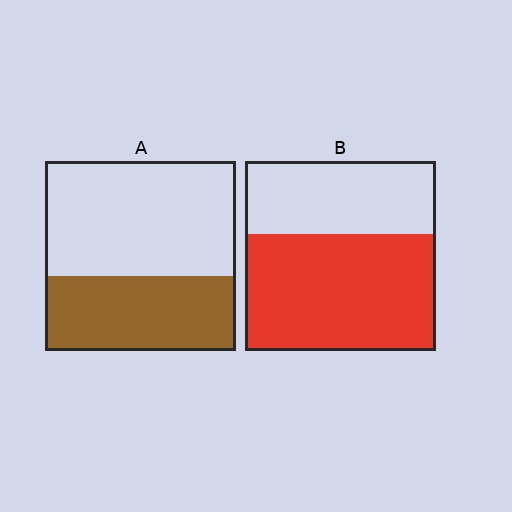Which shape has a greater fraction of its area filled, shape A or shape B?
Shape B.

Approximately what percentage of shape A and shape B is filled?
A is approximately 40% and B is approximately 60%.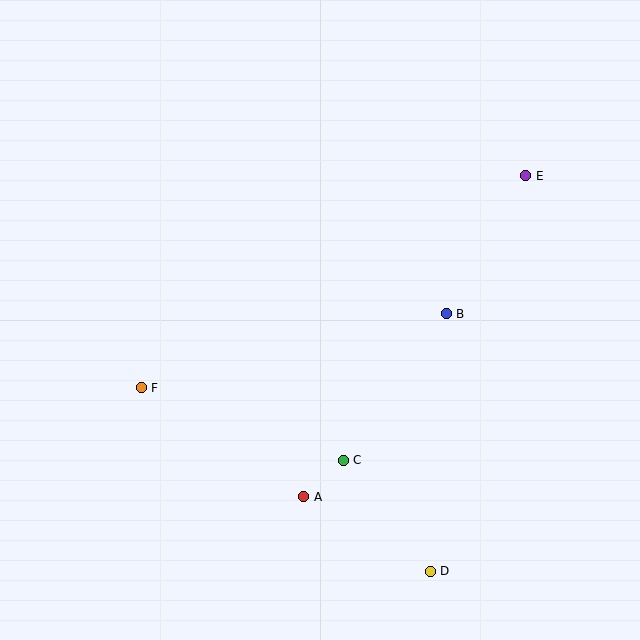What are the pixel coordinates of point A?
Point A is at (304, 497).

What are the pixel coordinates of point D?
Point D is at (430, 571).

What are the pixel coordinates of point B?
Point B is at (446, 314).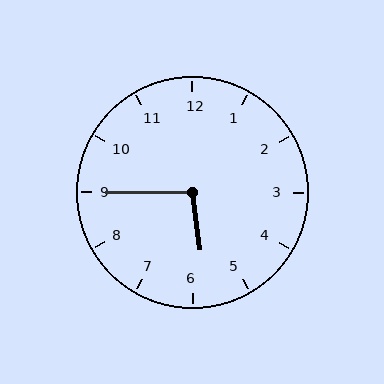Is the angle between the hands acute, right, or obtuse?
It is obtuse.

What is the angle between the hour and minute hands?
Approximately 98 degrees.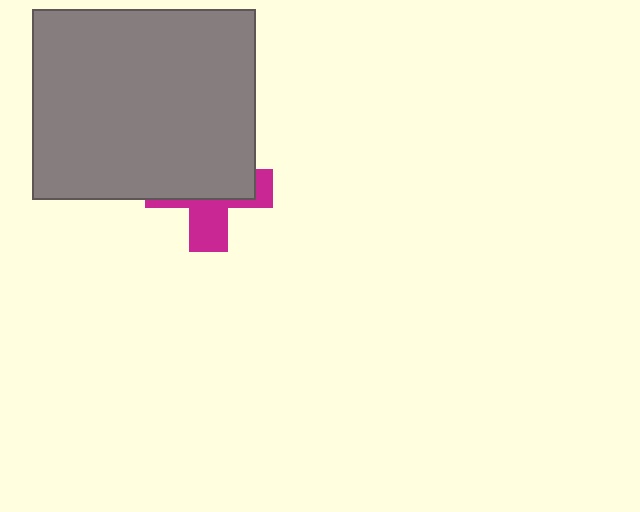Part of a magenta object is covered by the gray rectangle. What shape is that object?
It is a cross.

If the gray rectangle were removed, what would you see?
You would see the complete magenta cross.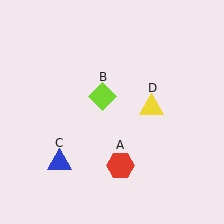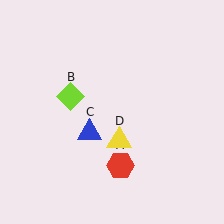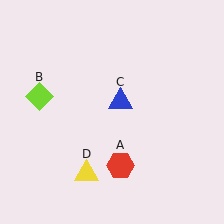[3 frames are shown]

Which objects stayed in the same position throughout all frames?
Red hexagon (object A) remained stationary.